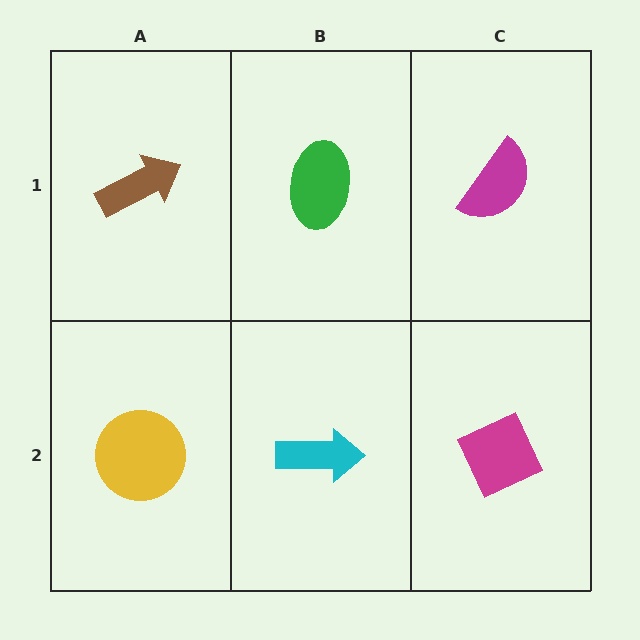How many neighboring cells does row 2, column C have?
2.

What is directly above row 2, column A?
A brown arrow.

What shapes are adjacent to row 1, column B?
A cyan arrow (row 2, column B), a brown arrow (row 1, column A), a magenta semicircle (row 1, column C).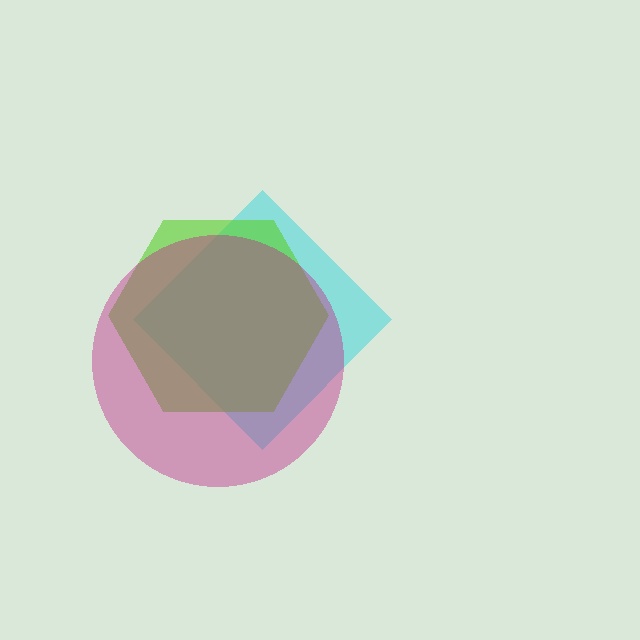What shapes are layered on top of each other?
The layered shapes are: a cyan diamond, a lime hexagon, a magenta circle.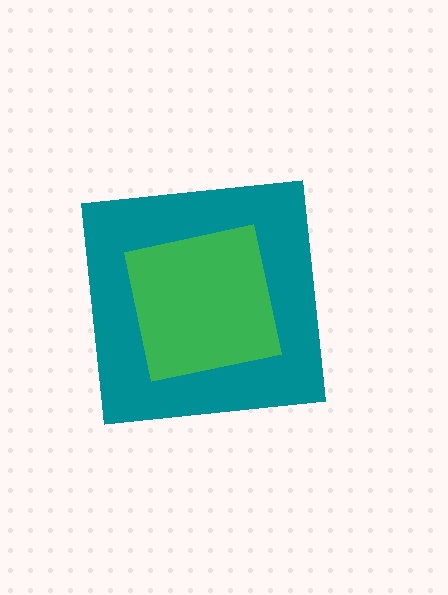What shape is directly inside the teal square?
The green square.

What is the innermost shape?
The green square.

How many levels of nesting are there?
2.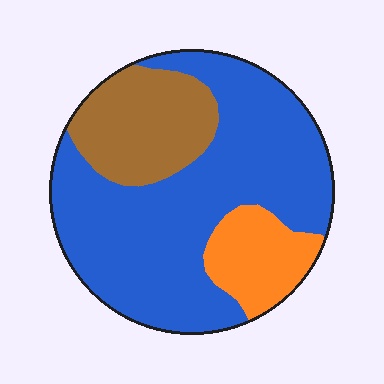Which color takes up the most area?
Blue, at roughly 65%.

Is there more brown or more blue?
Blue.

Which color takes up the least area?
Orange, at roughly 15%.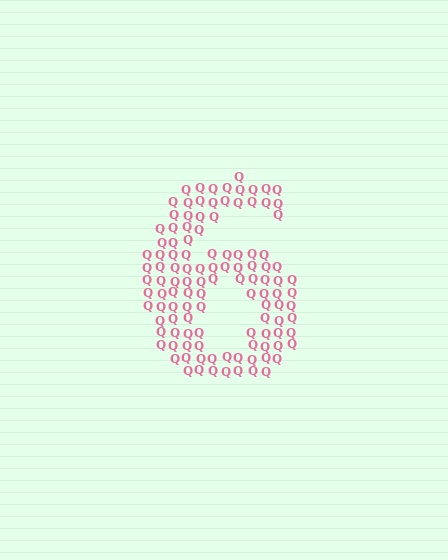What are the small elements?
The small elements are letter Q's.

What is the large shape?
The large shape is the digit 6.